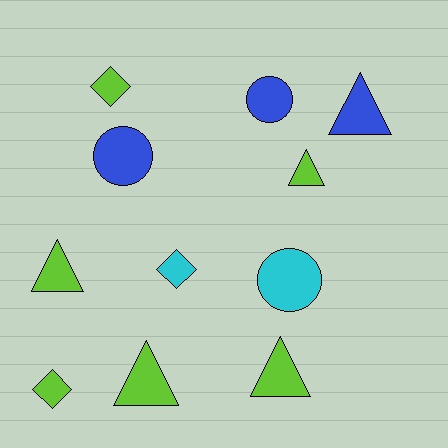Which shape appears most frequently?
Triangle, with 5 objects.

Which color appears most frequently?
Lime, with 6 objects.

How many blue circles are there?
There are 2 blue circles.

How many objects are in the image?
There are 11 objects.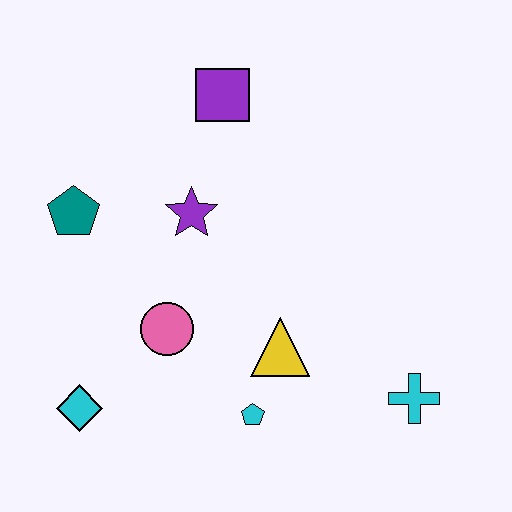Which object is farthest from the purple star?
The cyan cross is farthest from the purple star.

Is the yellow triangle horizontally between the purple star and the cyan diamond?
No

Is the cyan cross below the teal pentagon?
Yes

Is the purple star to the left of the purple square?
Yes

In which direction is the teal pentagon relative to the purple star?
The teal pentagon is to the left of the purple star.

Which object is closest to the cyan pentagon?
The yellow triangle is closest to the cyan pentagon.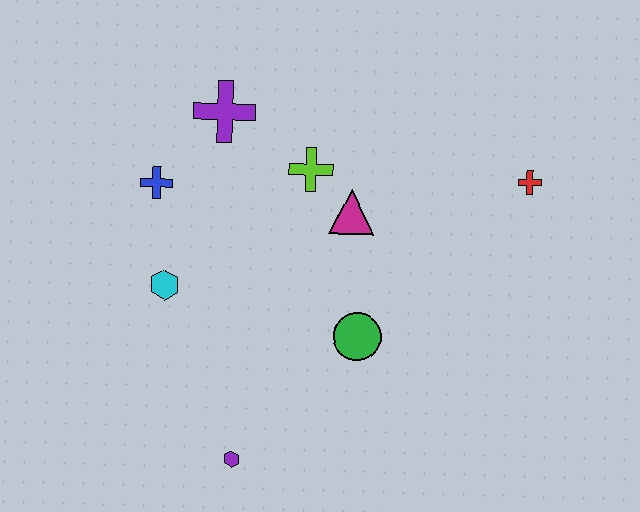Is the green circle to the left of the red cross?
Yes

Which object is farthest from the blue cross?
The red cross is farthest from the blue cross.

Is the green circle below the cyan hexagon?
Yes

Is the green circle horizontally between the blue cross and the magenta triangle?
No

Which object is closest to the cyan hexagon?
The blue cross is closest to the cyan hexagon.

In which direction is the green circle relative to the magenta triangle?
The green circle is below the magenta triangle.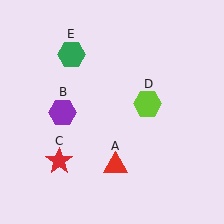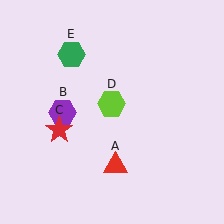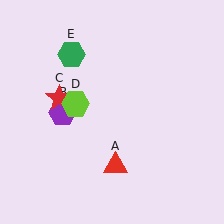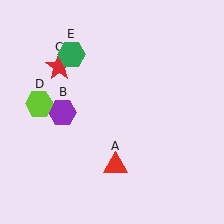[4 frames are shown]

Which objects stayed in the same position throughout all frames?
Red triangle (object A) and purple hexagon (object B) and green hexagon (object E) remained stationary.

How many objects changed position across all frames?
2 objects changed position: red star (object C), lime hexagon (object D).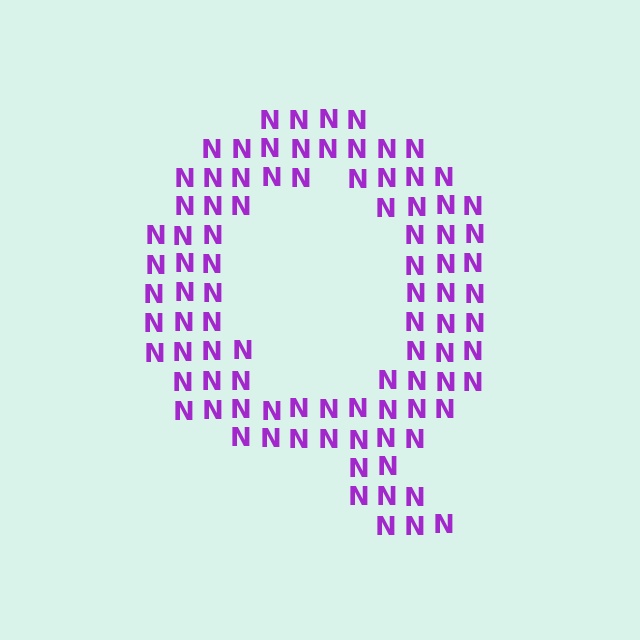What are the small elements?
The small elements are letter N's.